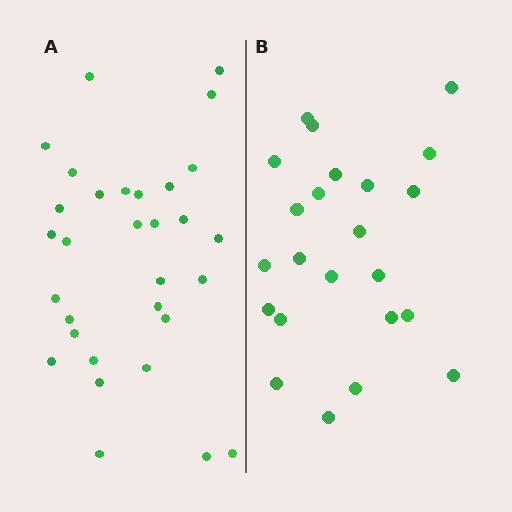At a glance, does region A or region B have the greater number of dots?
Region A (the left region) has more dots.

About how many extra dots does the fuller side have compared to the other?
Region A has roughly 8 or so more dots than region B.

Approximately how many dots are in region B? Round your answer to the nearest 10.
About 20 dots. (The exact count is 23, which rounds to 20.)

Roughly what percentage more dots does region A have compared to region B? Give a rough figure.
About 35% more.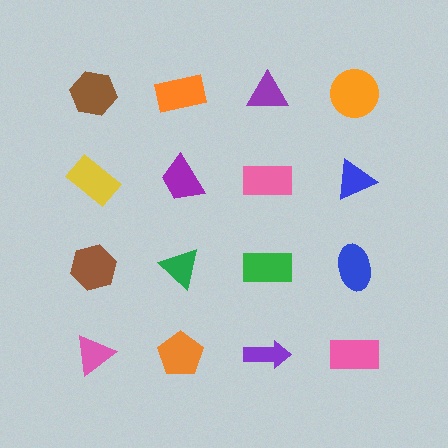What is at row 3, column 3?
A green rectangle.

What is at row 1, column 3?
A purple triangle.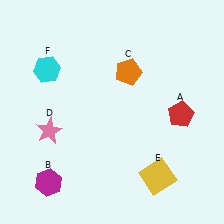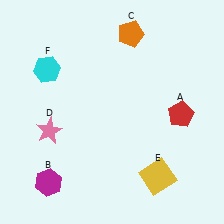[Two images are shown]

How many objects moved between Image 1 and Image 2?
1 object moved between the two images.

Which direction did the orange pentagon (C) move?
The orange pentagon (C) moved up.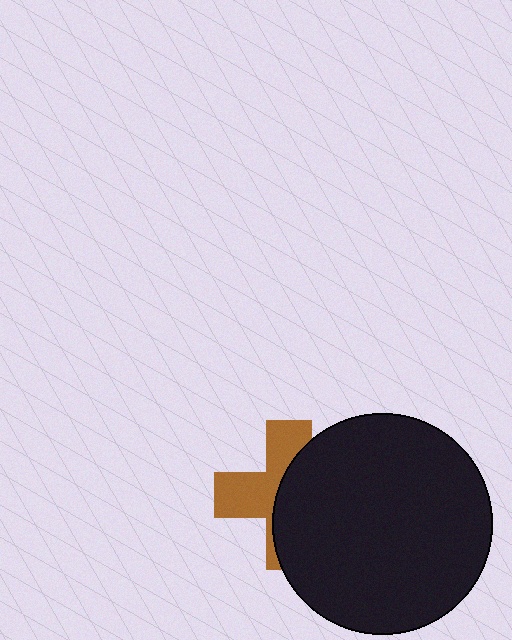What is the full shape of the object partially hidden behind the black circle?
The partially hidden object is a brown cross.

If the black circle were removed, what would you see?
You would see the complete brown cross.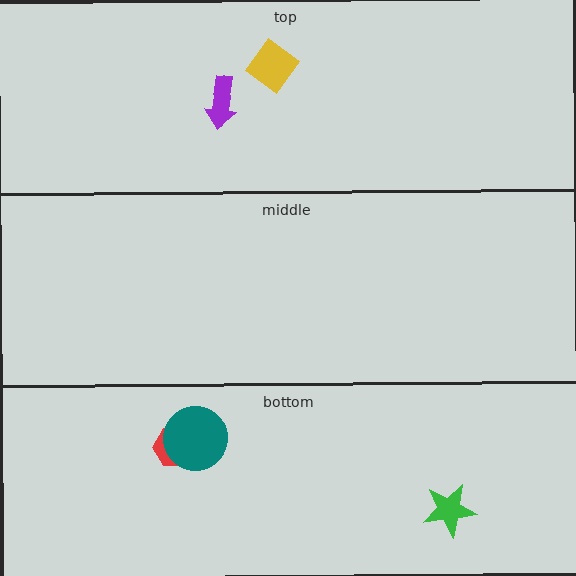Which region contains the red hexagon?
The bottom region.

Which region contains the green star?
The bottom region.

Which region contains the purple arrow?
The top region.